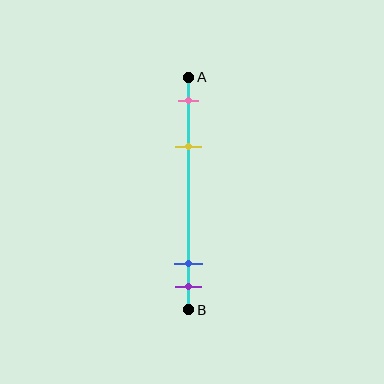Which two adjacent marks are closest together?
The blue and purple marks are the closest adjacent pair.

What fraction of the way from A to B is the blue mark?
The blue mark is approximately 80% (0.8) of the way from A to B.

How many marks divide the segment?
There are 4 marks dividing the segment.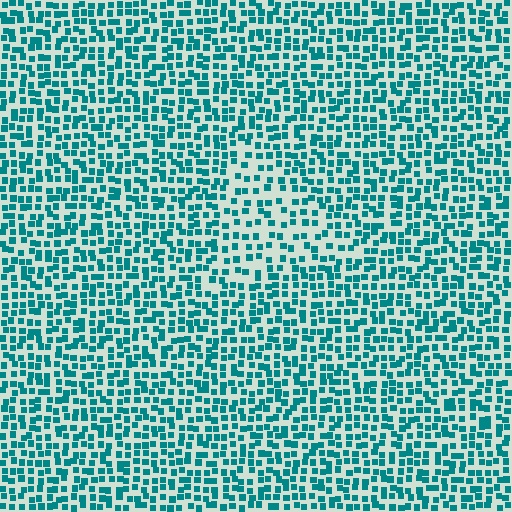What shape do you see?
I see a triangle.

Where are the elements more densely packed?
The elements are more densely packed outside the triangle boundary.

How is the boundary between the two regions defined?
The boundary is defined by a change in element density (approximately 1.7x ratio). All elements are the same color, size, and shape.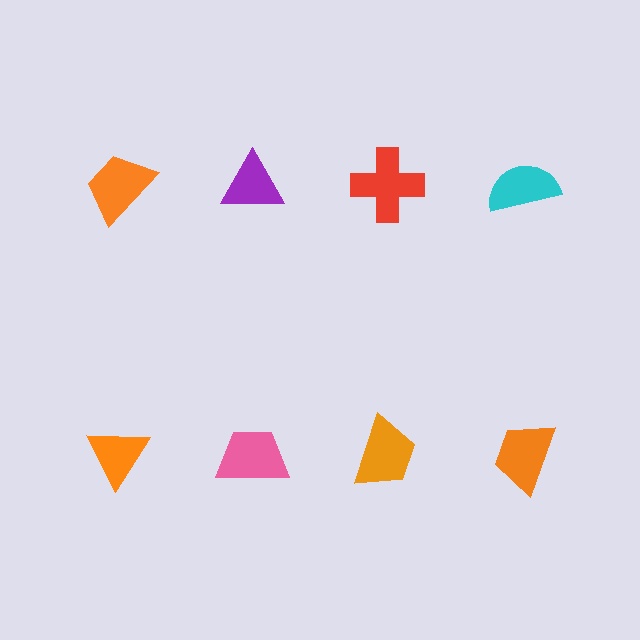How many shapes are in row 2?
4 shapes.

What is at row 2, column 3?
An orange trapezoid.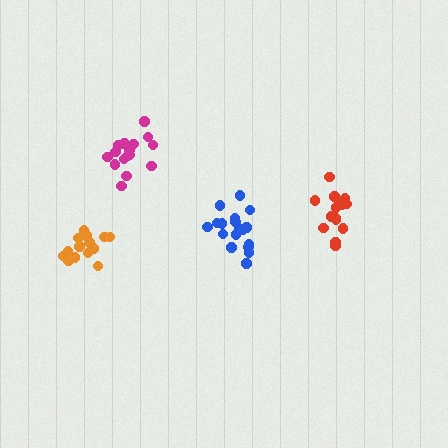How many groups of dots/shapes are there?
There are 4 groups.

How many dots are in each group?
Group 1: 18 dots, Group 2: 14 dots, Group 3: 14 dots, Group 4: 16 dots (62 total).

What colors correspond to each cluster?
The clusters are colored: blue, orange, red, magenta.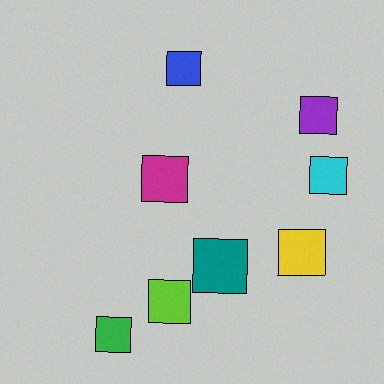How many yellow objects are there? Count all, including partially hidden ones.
There is 1 yellow object.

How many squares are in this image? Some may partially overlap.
There are 8 squares.